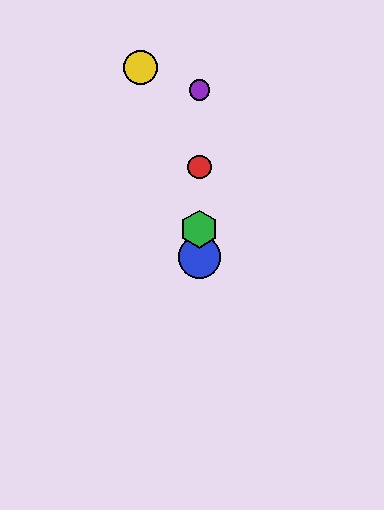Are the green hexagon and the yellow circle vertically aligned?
No, the green hexagon is at x≈199 and the yellow circle is at x≈141.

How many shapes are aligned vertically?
4 shapes (the red circle, the blue circle, the green hexagon, the purple circle) are aligned vertically.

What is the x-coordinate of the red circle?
The red circle is at x≈199.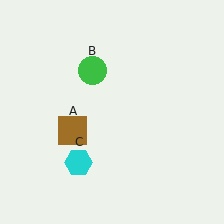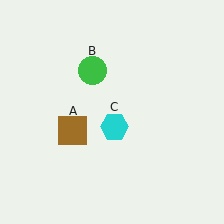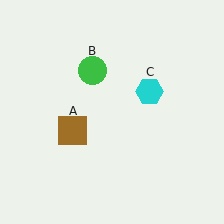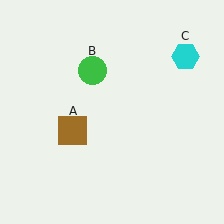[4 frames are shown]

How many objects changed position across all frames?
1 object changed position: cyan hexagon (object C).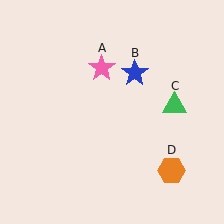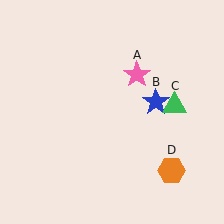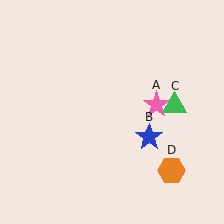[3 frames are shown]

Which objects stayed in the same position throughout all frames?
Green triangle (object C) and orange hexagon (object D) remained stationary.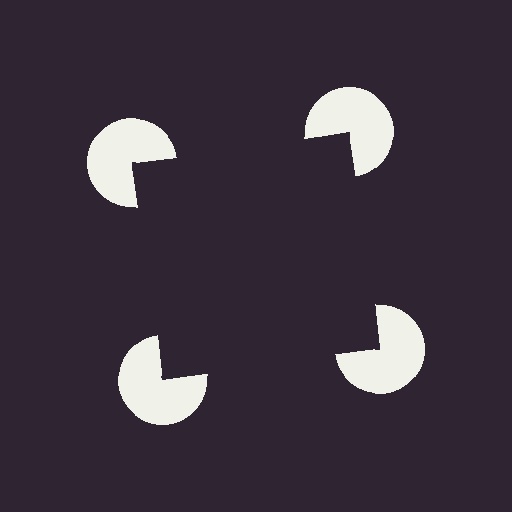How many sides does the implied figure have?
4 sides.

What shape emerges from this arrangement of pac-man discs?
An illusory square — its edges are inferred from the aligned wedge cuts in the pac-man discs, not physically drawn.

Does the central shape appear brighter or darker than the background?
It typically appears slightly darker than the background, even though no actual brightness change is drawn.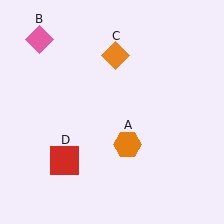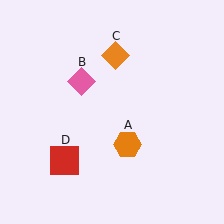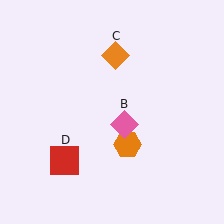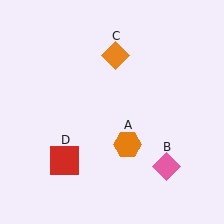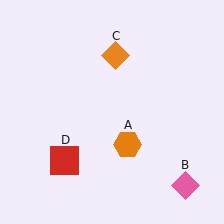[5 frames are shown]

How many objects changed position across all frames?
1 object changed position: pink diamond (object B).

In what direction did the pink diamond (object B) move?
The pink diamond (object B) moved down and to the right.